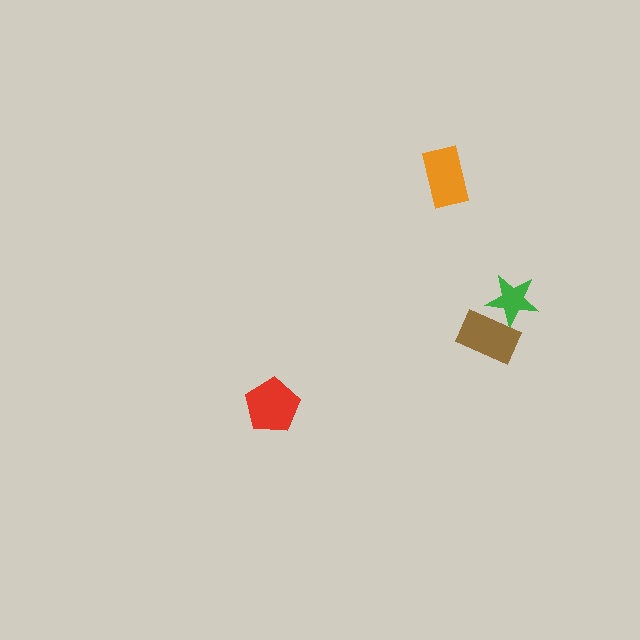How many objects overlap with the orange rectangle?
0 objects overlap with the orange rectangle.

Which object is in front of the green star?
The brown rectangle is in front of the green star.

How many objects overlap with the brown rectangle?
1 object overlaps with the brown rectangle.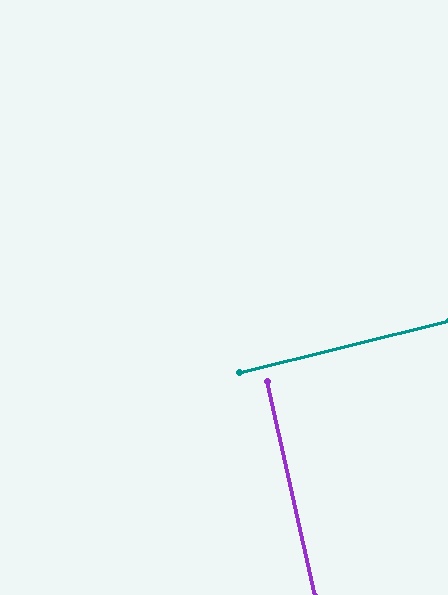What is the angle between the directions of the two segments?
Approximately 89 degrees.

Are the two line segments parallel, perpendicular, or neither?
Perpendicular — they meet at approximately 89°.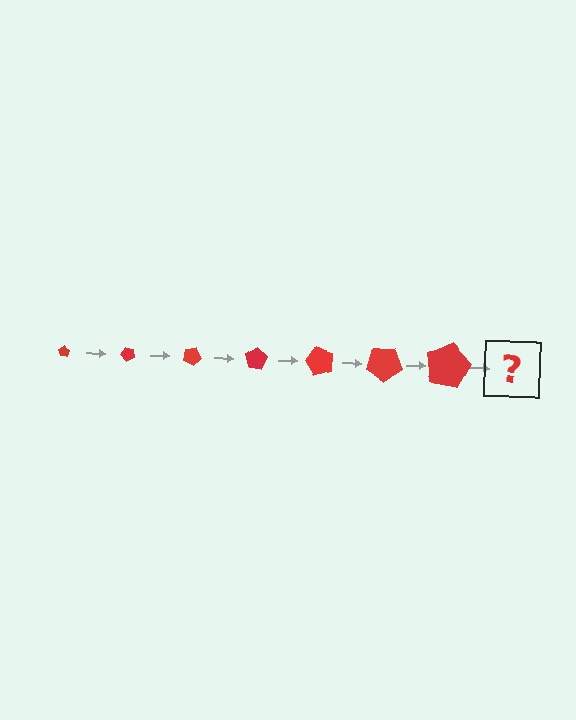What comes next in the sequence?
The next element should be a pentagon, larger than the previous one and rotated 350 degrees from the start.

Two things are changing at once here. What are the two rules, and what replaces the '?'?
The two rules are that the pentagon grows larger each step and it rotates 50 degrees each step. The '?' should be a pentagon, larger than the previous one and rotated 350 degrees from the start.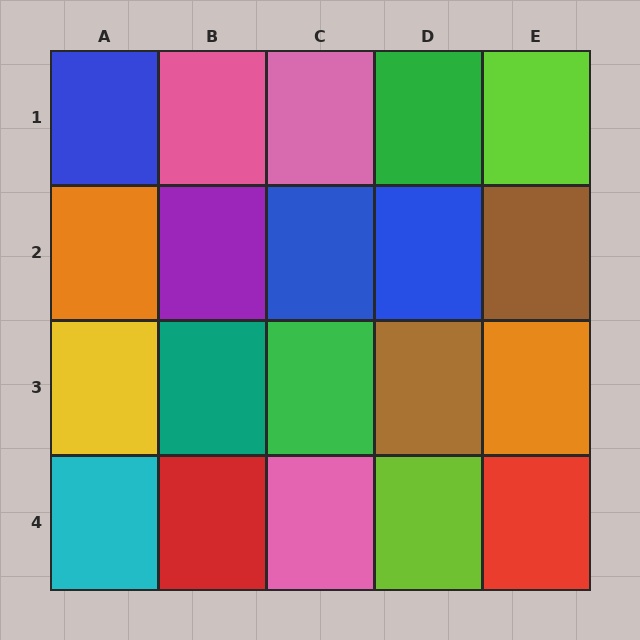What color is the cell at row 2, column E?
Brown.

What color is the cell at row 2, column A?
Orange.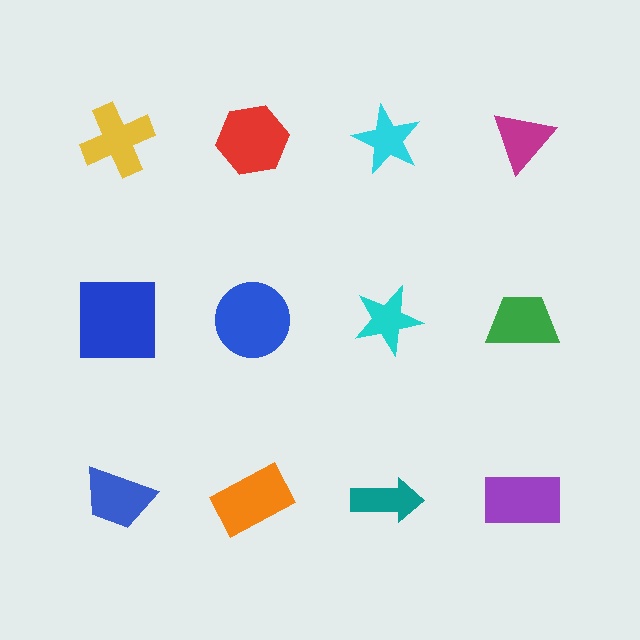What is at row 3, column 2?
An orange rectangle.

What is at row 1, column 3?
A cyan star.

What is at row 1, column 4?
A magenta triangle.